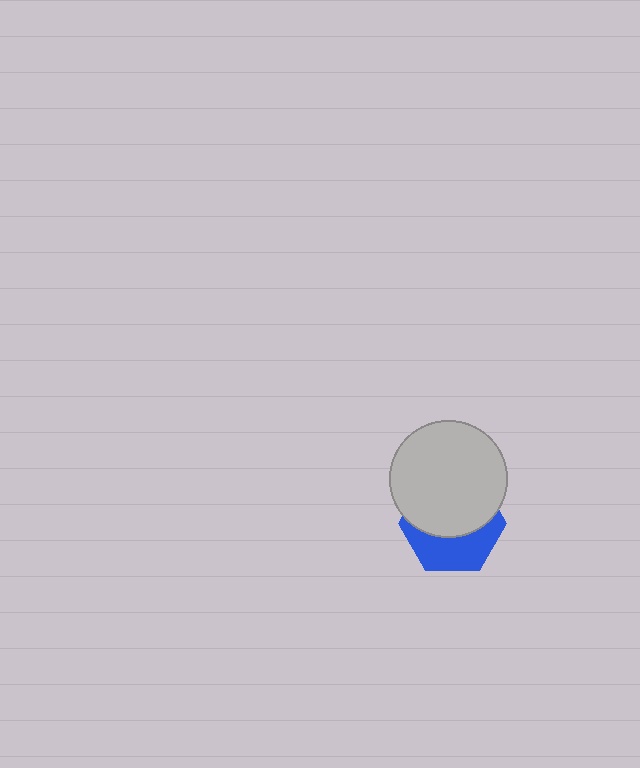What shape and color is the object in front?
The object in front is a light gray circle.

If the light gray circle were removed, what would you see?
You would see the complete blue hexagon.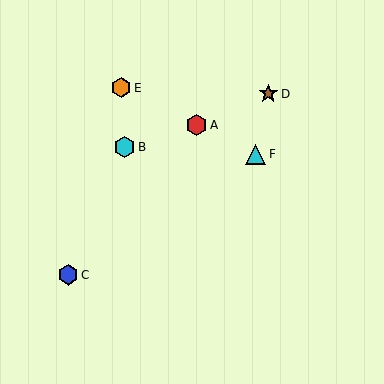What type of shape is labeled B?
Shape B is a cyan hexagon.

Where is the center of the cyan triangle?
The center of the cyan triangle is at (255, 154).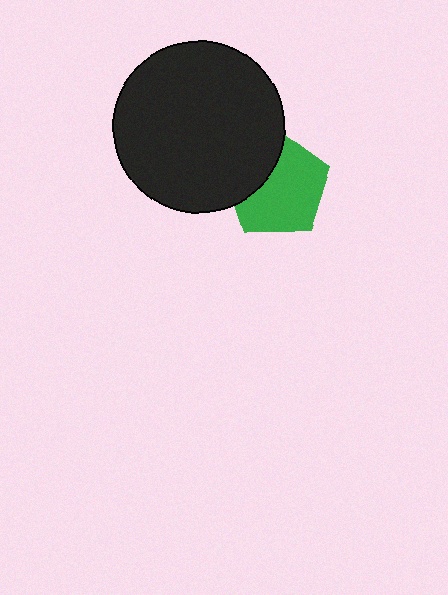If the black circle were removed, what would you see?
You would see the complete green pentagon.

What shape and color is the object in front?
The object in front is a black circle.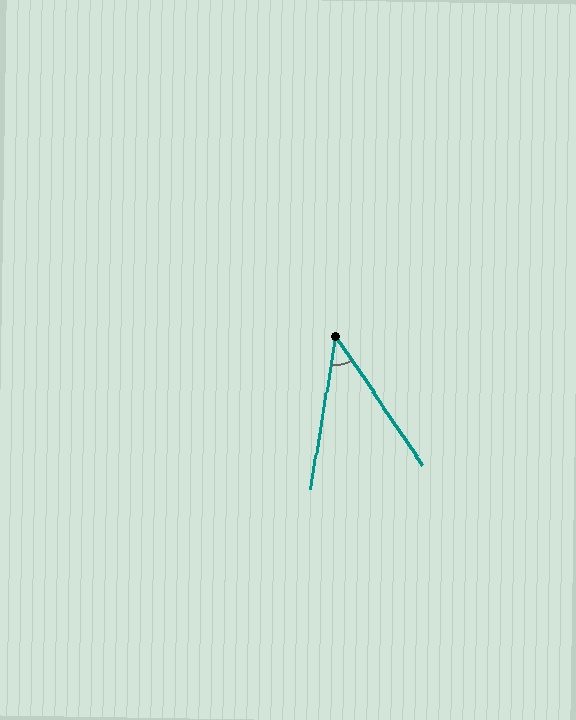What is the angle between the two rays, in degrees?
Approximately 43 degrees.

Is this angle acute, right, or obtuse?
It is acute.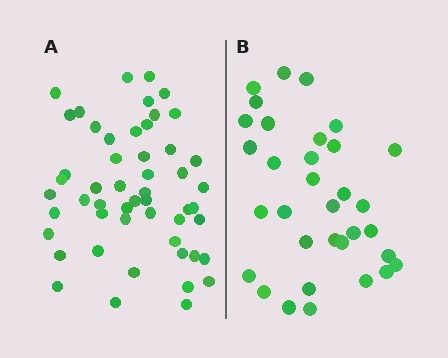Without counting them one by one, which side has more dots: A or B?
Region A (the left region) has more dots.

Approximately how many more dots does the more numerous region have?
Region A has approximately 20 more dots than region B.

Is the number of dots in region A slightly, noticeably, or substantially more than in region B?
Region A has substantially more. The ratio is roughly 1.6 to 1.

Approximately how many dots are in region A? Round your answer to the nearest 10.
About 50 dots. (The exact count is 52, which rounds to 50.)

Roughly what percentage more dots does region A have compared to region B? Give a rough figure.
About 60% more.